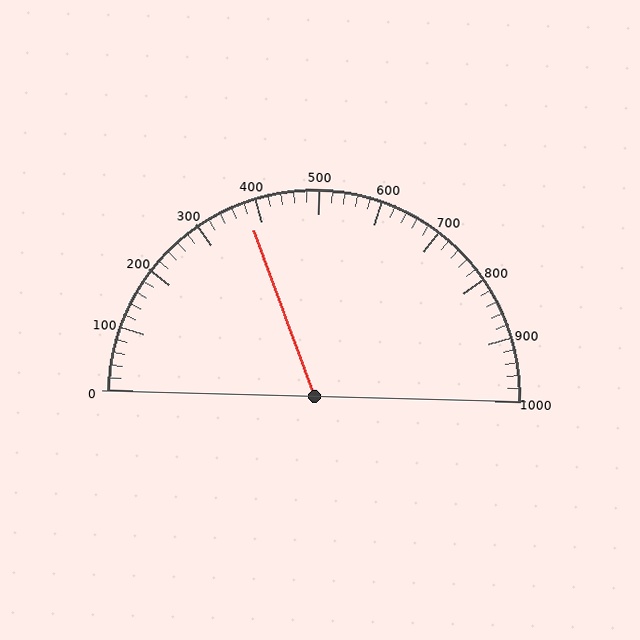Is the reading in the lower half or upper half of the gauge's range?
The reading is in the lower half of the range (0 to 1000).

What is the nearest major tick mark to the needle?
The nearest major tick mark is 400.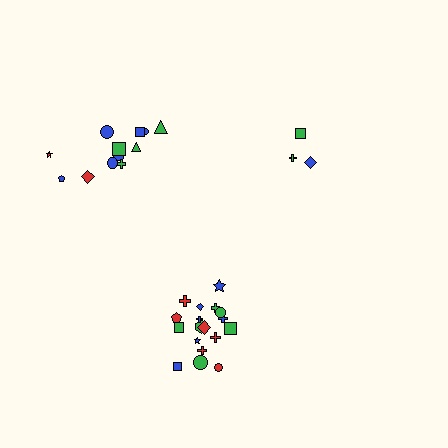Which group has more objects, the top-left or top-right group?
The top-left group.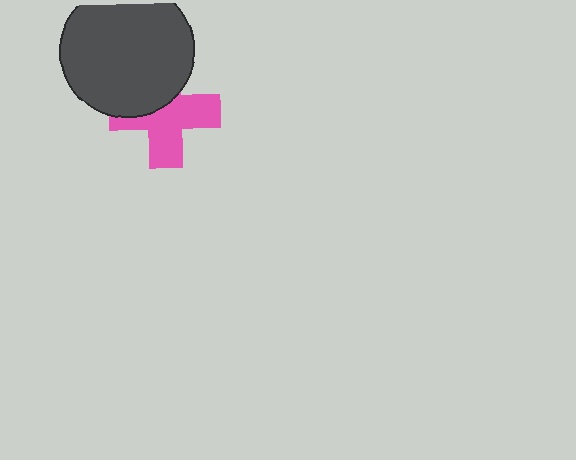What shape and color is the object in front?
The object in front is a dark gray circle.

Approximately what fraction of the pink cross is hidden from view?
Roughly 39% of the pink cross is hidden behind the dark gray circle.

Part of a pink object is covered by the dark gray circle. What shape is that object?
It is a cross.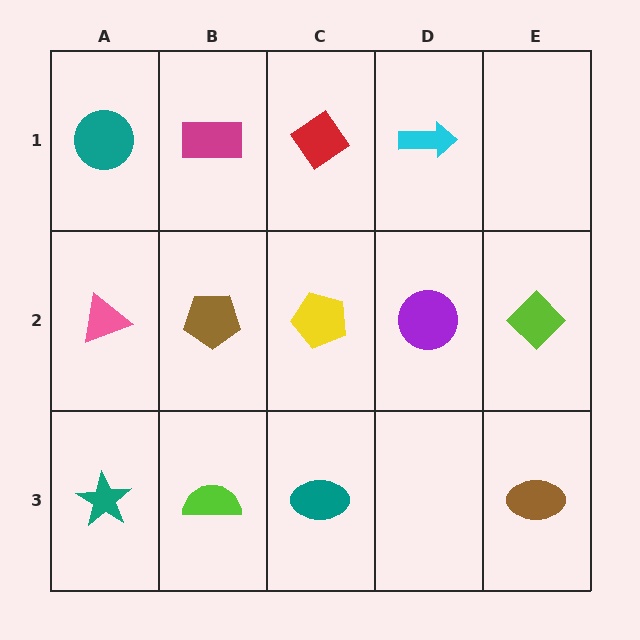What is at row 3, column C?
A teal ellipse.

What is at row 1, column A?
A teal circle.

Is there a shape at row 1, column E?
No, that cell is empty.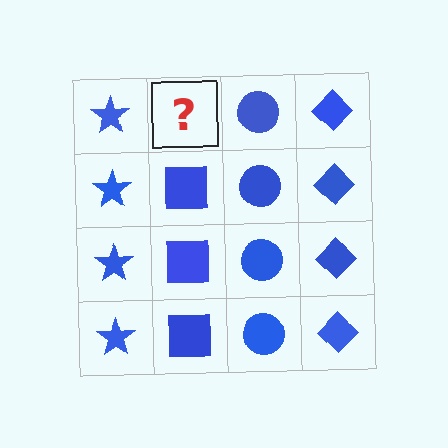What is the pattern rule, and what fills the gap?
The rule is that each column has a consistent shape. The gap should be filled with a blue square.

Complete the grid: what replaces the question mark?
The question mark should be replaced with a blue square.